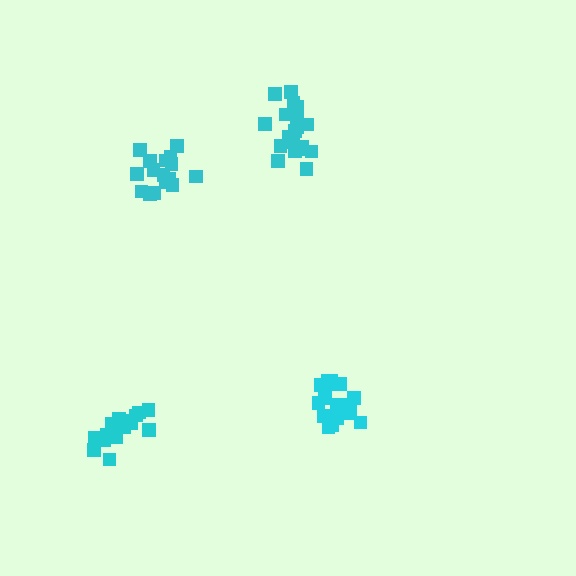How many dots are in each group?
Group 1: 16 dots, Group 2: 18 dots, Group 3: 17 dots, Group 4: 19 dots (70 total).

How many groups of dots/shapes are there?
There are 4 groups.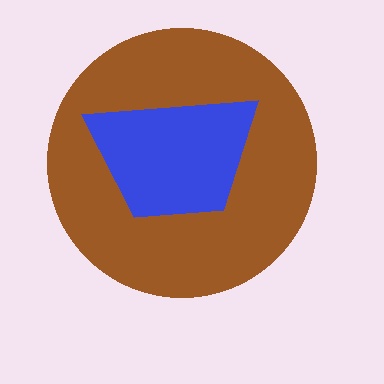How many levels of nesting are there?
2.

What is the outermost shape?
The brown circle.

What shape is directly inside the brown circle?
The blue trapezoid.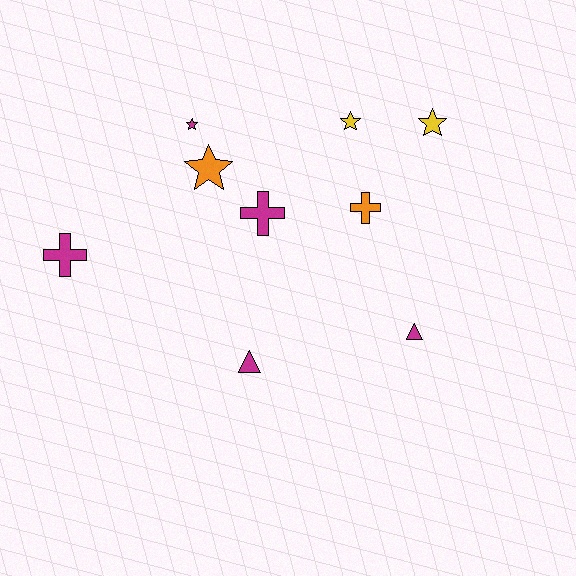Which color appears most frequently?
Magenta, with 5 objects.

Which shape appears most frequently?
Star, with 4 objects.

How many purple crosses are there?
There are no purple crosses.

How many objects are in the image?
There are 9 objects.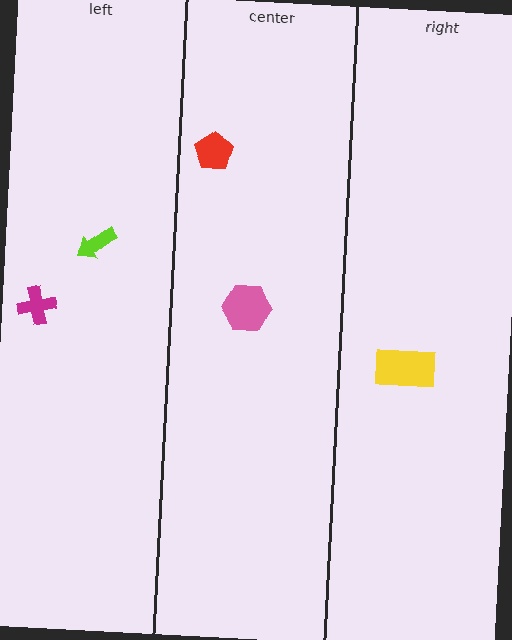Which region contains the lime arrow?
The left region.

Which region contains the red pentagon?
The center region.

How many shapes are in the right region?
1.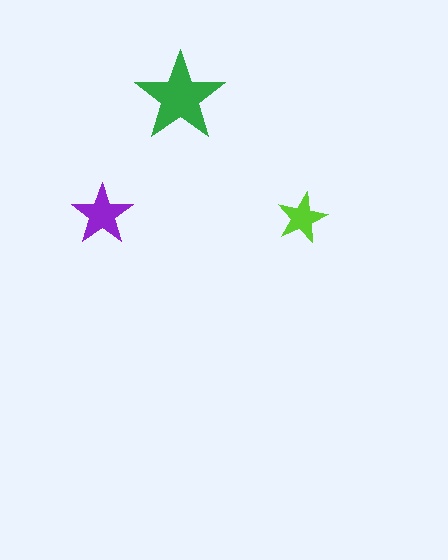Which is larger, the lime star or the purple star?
The purple one.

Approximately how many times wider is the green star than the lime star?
About 2 times wider.